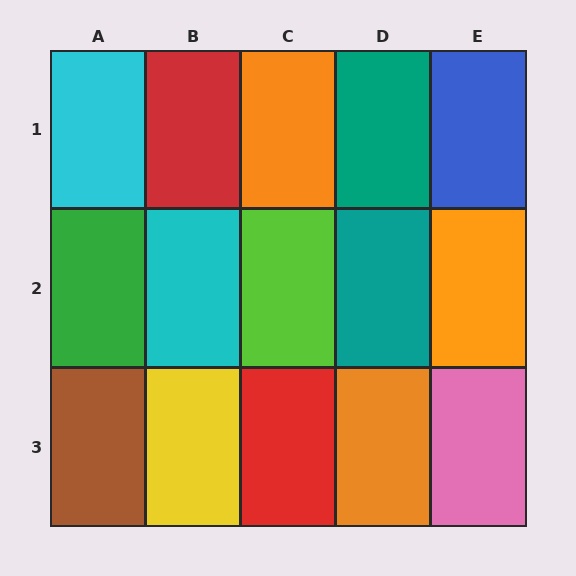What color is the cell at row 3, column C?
Red.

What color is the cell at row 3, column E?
Pink.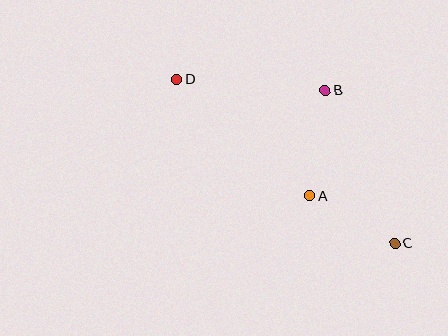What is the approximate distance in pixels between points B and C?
The distance between B and C is approximately 168 pixels.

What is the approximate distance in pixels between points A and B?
The distance between A and B is approximately 107 pixels.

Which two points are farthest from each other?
Points C and D are farthest from each other.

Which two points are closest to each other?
Points A and C are closest to each other.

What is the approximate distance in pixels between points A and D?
The distance between A and D is approximately 177 pixels.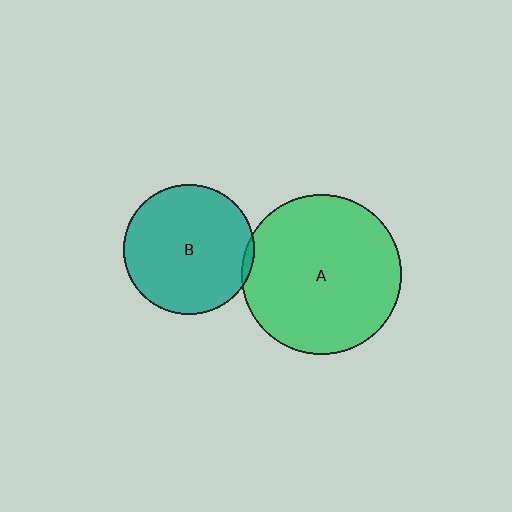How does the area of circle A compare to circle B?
Approximately 1.5 times.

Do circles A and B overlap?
Yes.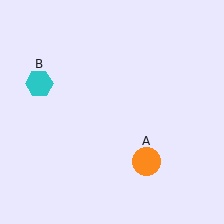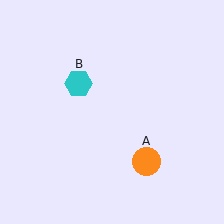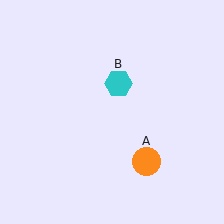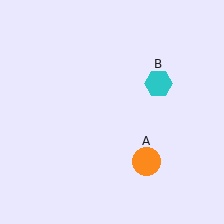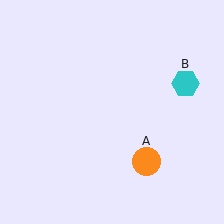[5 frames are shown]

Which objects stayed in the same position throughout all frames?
Orange circle (object A) remained stationary.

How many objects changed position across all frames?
1 object changed position: cyan hexagon (object B).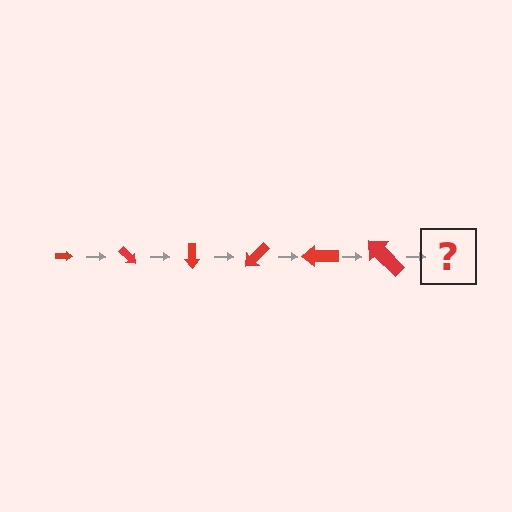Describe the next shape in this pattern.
It should be an arrow, larger than the previous one and rotated 270 degrees from the start.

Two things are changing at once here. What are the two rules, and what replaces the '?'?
The two rules are that the arrow grows larger each step and it rotates 45 degrees each step. The '?' should be an arrow, larger than the previous one and rotated 270 degrees from the start.